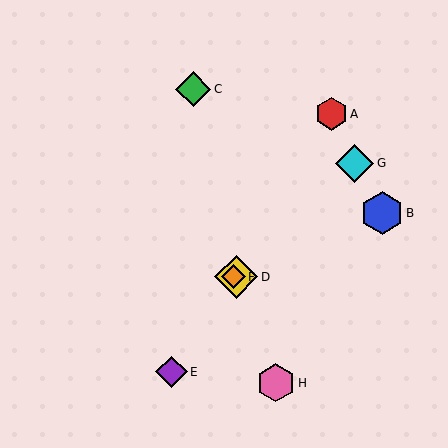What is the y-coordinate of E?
Object E is at y≈372.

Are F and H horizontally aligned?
No, F is at y≈277 and H is at y≈383.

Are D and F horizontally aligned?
Yes, both are at y≈277.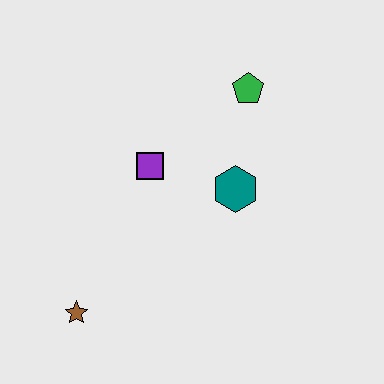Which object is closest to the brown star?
The purple square is closest to the brown star.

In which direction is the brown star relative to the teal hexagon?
The brown star is to the left of the teal hexagon.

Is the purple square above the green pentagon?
No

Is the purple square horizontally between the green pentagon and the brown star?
Yes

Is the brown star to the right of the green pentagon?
No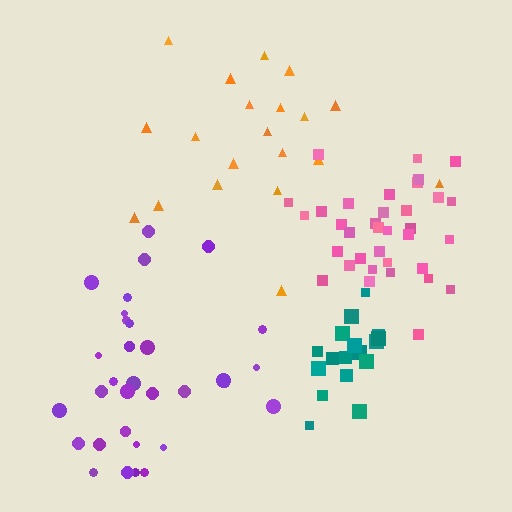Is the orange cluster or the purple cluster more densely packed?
Purple.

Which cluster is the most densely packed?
Pink.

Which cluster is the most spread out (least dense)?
Orange.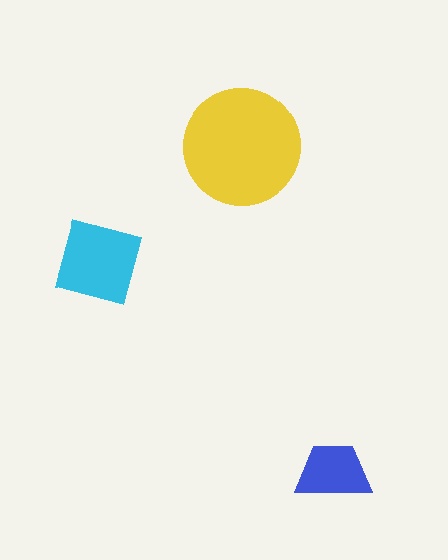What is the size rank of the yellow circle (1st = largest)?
1st.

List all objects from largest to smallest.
The yellow circle, the cyan square, the blue trapezoid.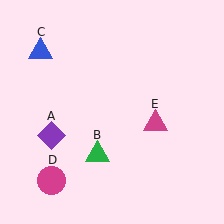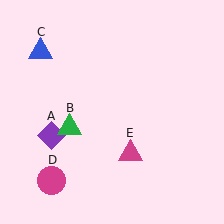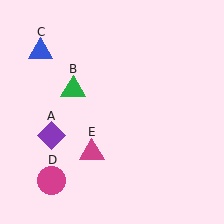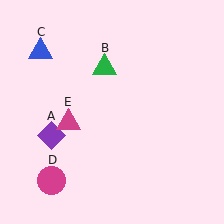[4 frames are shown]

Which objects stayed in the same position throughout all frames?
Purple diamond (object A) and blue triangle (object C) and magenta circle (object D) remained stationary.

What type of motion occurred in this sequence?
The green triangle (object B), magenta triangle (object E) rotated clockwise around the center of the scene.